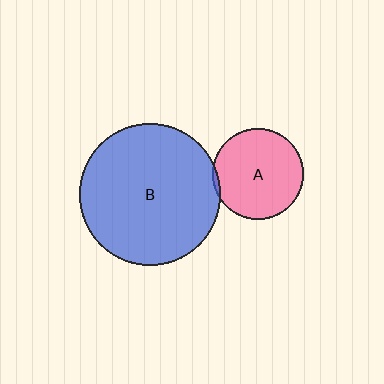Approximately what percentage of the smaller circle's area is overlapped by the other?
Approximately 5%.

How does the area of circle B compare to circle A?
Approximately 2.4 times.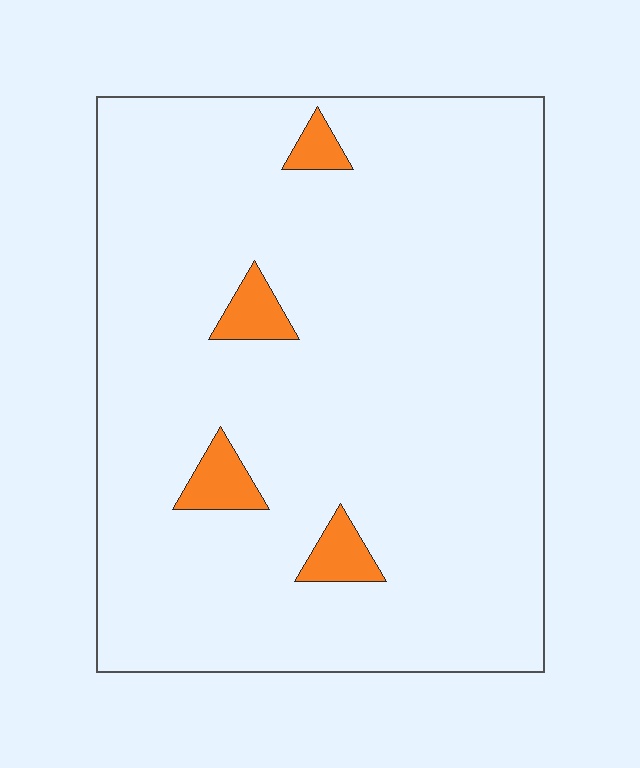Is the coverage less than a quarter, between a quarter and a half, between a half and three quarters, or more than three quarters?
Less than a quarter.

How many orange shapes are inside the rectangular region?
4.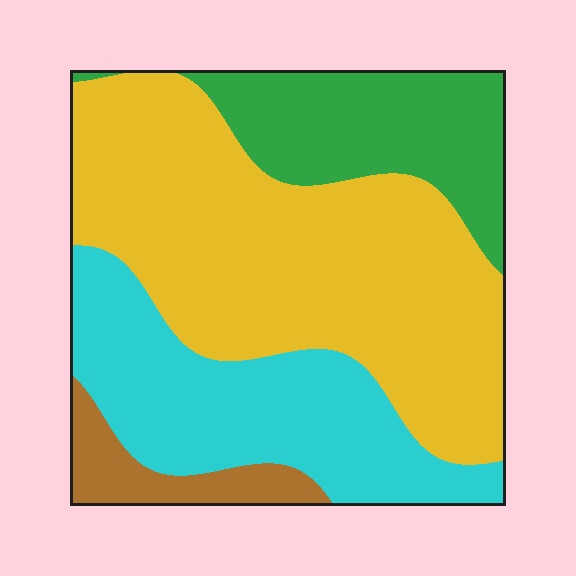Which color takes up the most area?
Yellow, at roughly 50%.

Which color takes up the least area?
Brown, at roughly 5%.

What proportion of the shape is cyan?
Cyan covers 26% of the shape.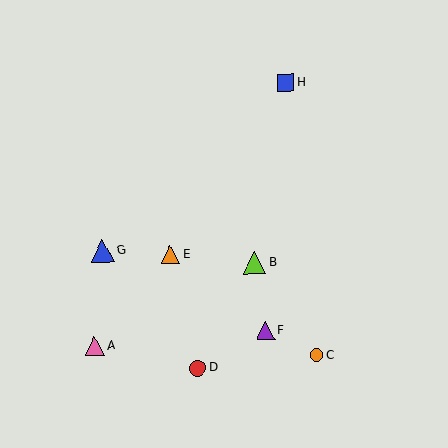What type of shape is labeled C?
Shape C is an orange circle.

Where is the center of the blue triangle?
The center of the blue triangle is at (102, 250).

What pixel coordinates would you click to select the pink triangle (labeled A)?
Click at (94, 346) to select the pink triangle A.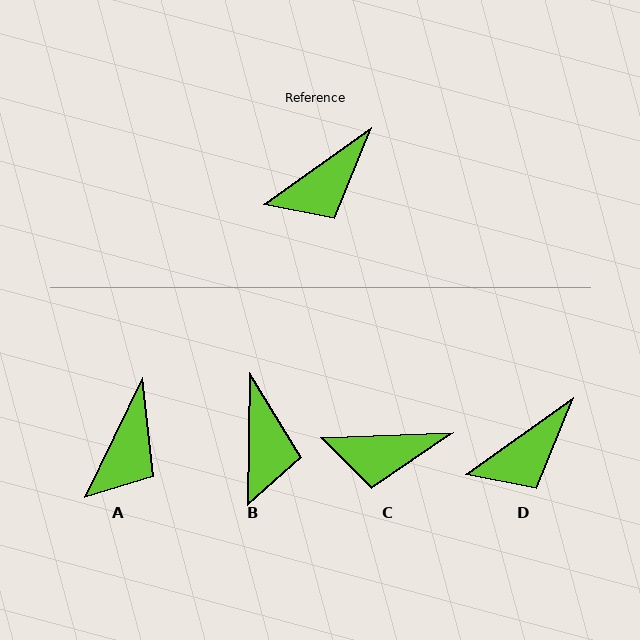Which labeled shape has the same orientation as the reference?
D.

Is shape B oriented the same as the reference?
No, it is off by about 53 degrees.